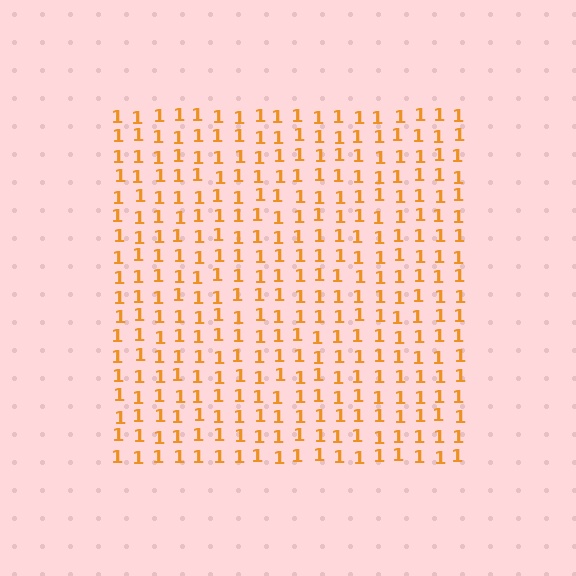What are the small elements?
The small elements are digit 1's.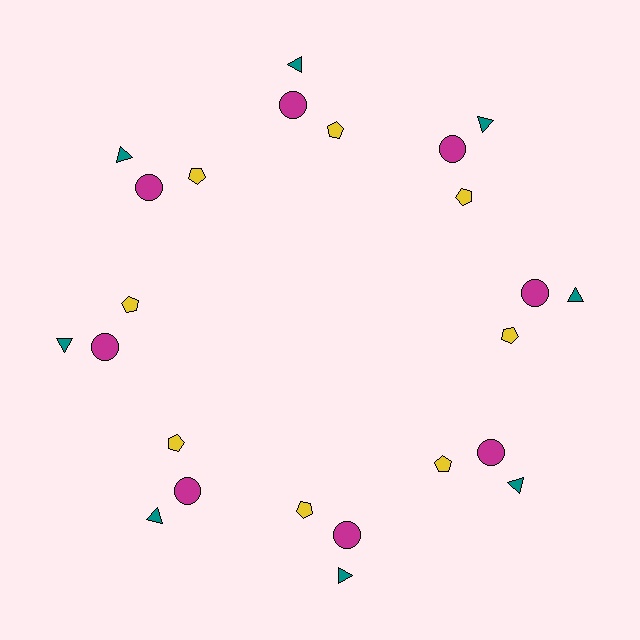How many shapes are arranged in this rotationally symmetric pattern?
There are 24 shapes, arranged in 8 groups of 3.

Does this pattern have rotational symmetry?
Yes, this pattern has 8-fold rotational symmetry. It looks the same after rotating 45 degrees around the center.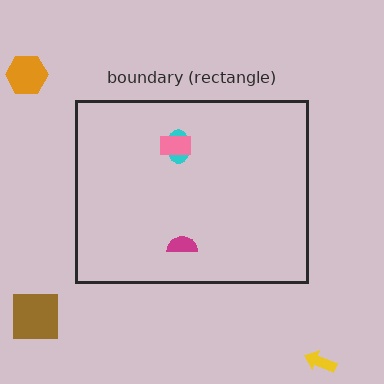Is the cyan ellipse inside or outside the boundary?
Inside.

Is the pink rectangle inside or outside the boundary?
Inside.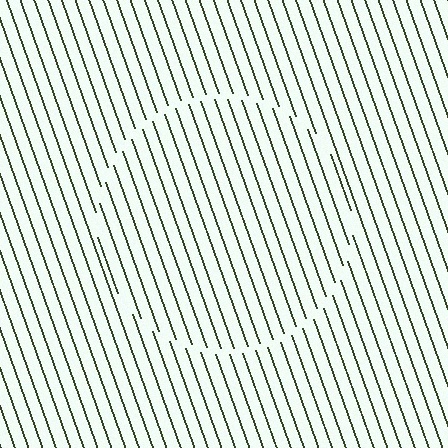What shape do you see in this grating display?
An illusory circle. The interior of the shape contains the same grating, shifted by half a period — the contour is defined by the phase discontinuity where line-ends from the inner and outer gratings abut.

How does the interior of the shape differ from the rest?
The interior of the shape contains the same grating, shifted by half a period — the contour is defined by the phase discontinuity where line-ends from the inner and outer gratings abut.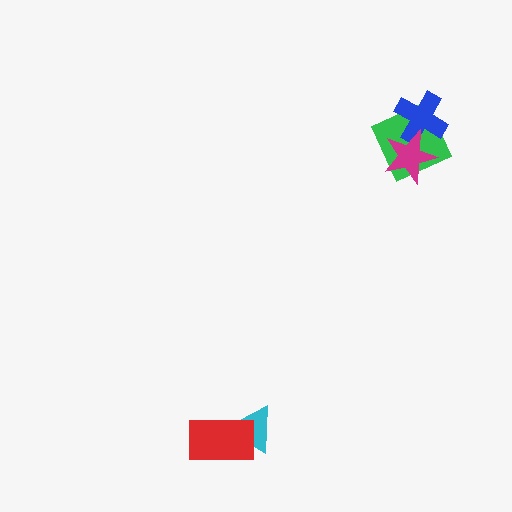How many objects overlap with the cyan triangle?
1 object overlaps with the cyan triangle.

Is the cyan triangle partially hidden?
Yes, it is partially covered by another shape.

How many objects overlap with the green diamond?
2 objects overlap with the green diamond.